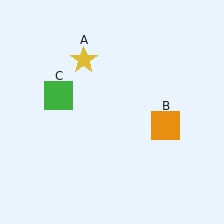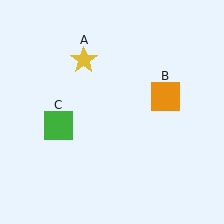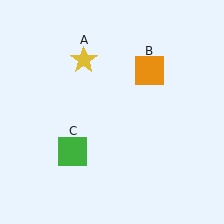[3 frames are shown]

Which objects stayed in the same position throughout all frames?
Yellow star (object A) remained stationary.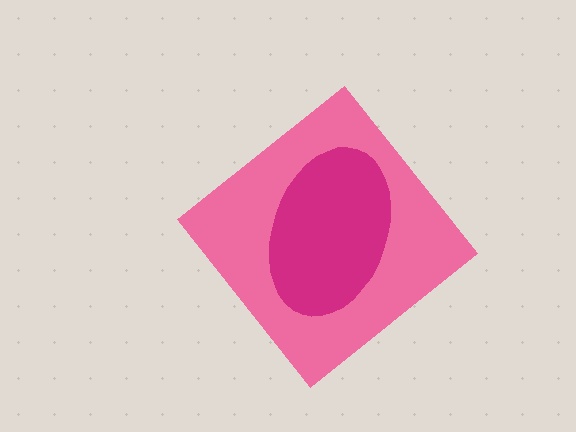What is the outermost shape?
The pink diamond.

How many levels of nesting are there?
2.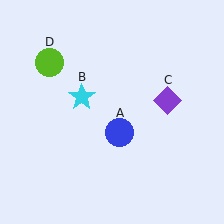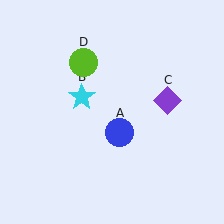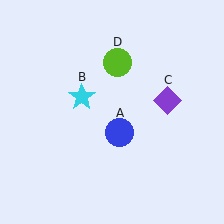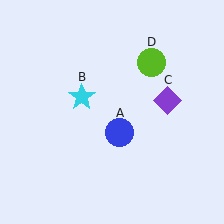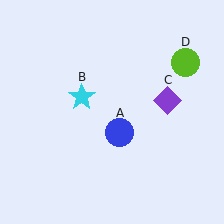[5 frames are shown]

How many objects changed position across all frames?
1 object changed position: lime circle (object D).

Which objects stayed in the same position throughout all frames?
Blue circle (object A) and cyan star (object B) and purple diamond (object C) remained stationary.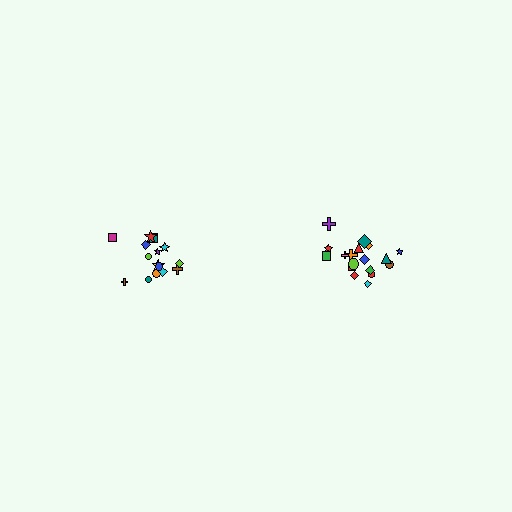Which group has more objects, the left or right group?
The right group.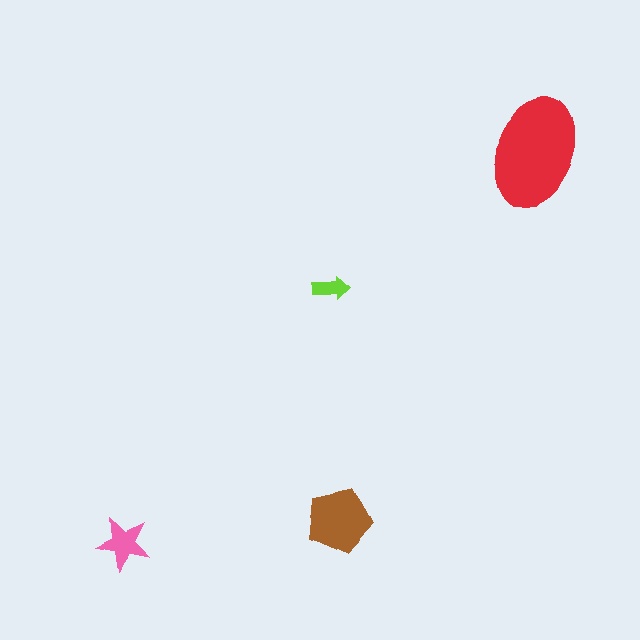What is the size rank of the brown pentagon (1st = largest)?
2nd.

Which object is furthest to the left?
The pink star is leftmost.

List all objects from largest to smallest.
The red ellipse, the brown pentagon, the pink star, the lime arrow.